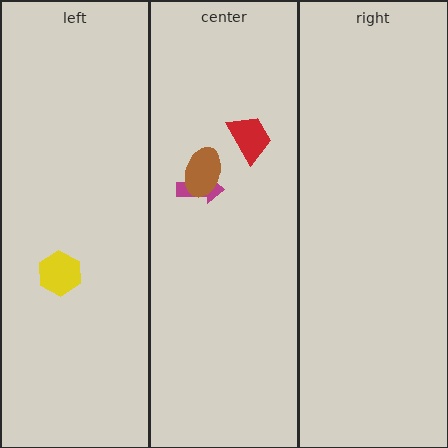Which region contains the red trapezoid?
The center region.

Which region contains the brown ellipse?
The center region.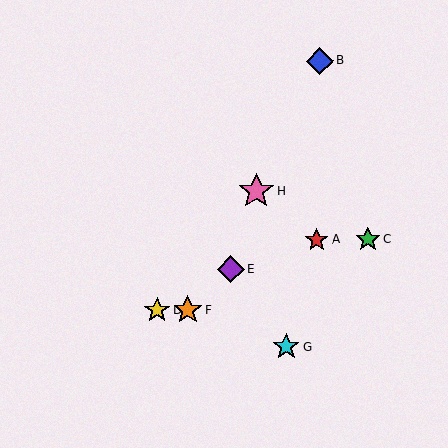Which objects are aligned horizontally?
Objects D, F are aligned horizontally.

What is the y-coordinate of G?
Object G is at y≈346.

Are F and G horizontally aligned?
No, F is at y≈310 and G is at y≈346.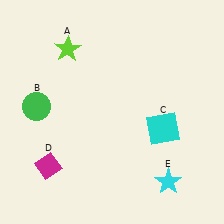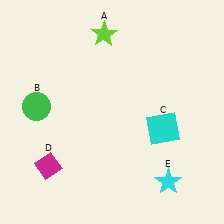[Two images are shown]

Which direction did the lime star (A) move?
The lime star (A) moved right.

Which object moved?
The lime star (A) moved right.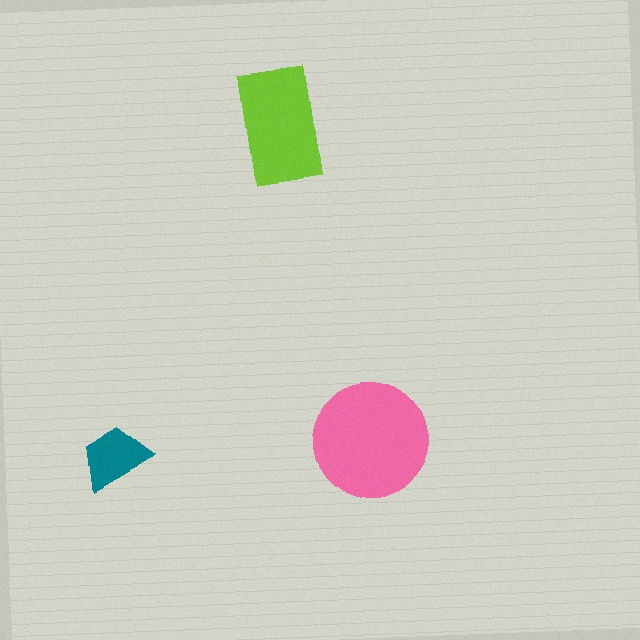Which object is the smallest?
The teal trapezoid.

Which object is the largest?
The pink circle.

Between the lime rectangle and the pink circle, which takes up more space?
The pink circle.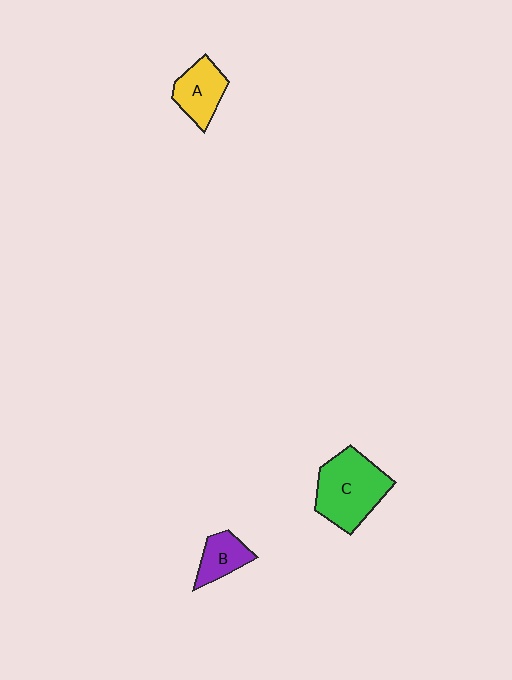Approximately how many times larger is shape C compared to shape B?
Approximately 2.2 times.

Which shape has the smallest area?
Shape B (purple).